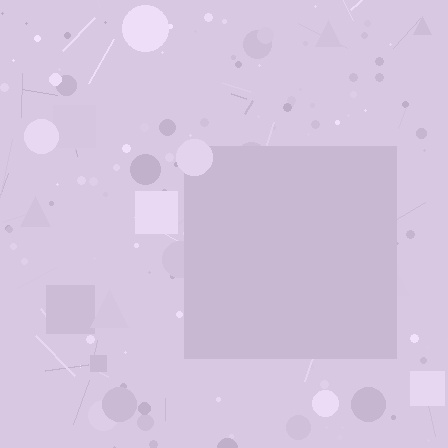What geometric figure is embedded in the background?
A square is embedded in the background.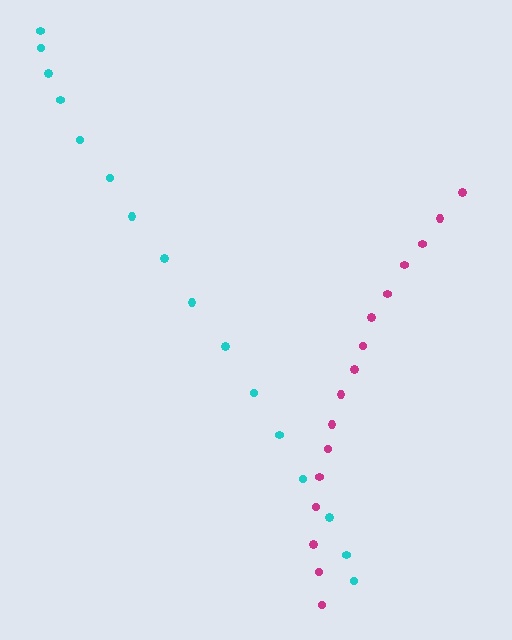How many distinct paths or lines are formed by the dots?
There are 2 distinct paths.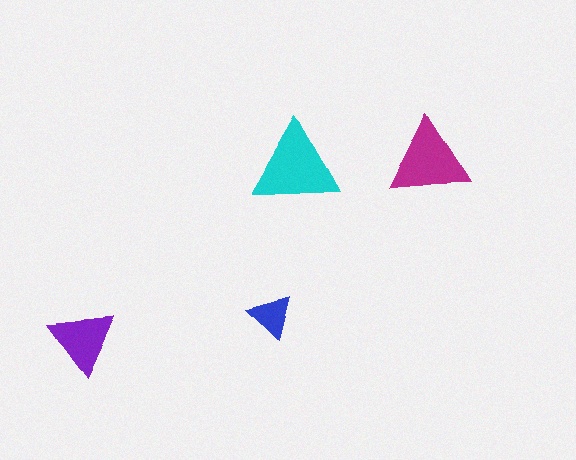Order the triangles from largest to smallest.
the cyan one, the magenta one, the purple one, the blue one.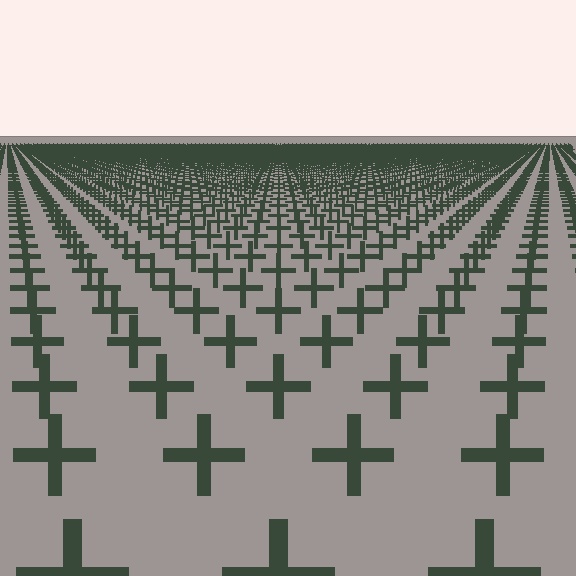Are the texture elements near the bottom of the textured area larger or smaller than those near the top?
Larger. Near the bottom, elements are closer to the viewer and appear at a bigger on-screen size.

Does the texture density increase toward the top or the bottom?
Density increases toward the top.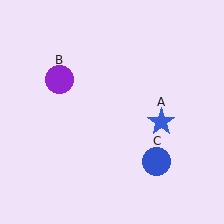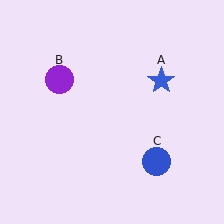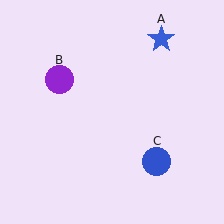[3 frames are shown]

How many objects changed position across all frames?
1 object changed position: blue star (object A).